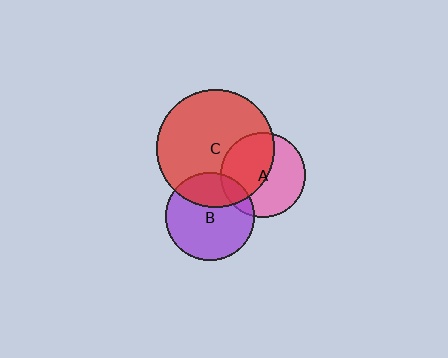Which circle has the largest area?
Circle C (red).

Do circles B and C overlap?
Yes.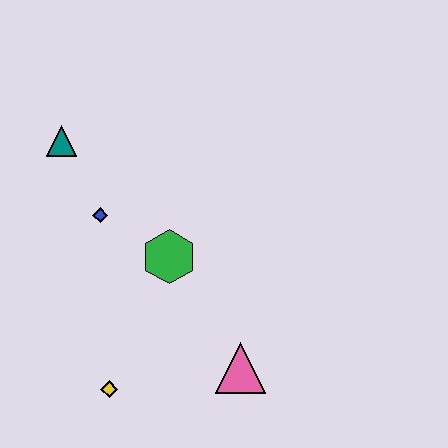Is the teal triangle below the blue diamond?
No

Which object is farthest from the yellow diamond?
The teal triangle is farthest from the yellow diamond.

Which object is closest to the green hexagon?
The blue diamond is closest to the green hexagon.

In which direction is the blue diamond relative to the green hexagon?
The blue diamond is to the left of the green hexagon.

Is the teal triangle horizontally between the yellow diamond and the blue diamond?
No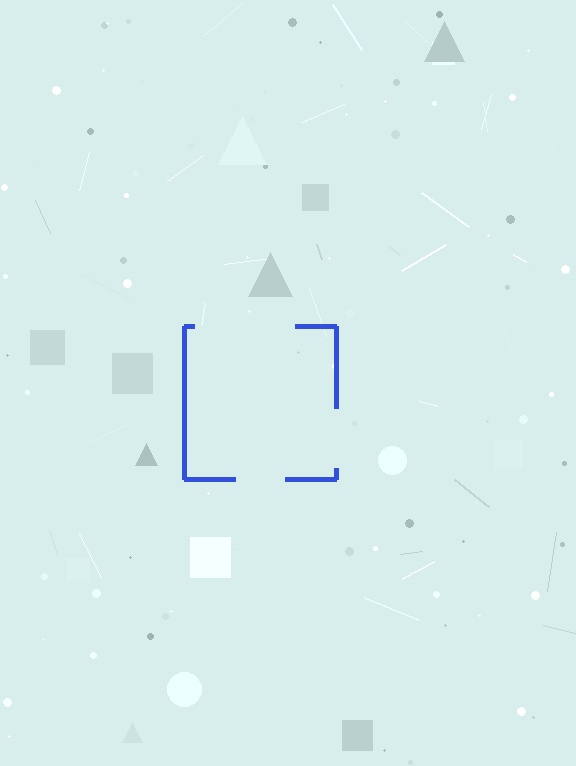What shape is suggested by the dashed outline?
The dashed outline suggests a square.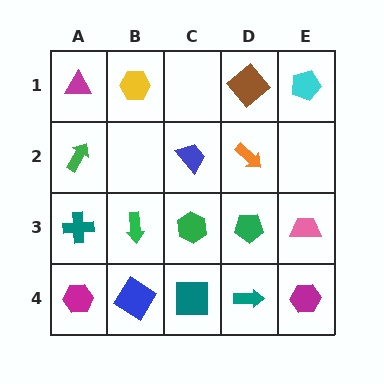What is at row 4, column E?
A magenta hexagon.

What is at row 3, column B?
A green arrow.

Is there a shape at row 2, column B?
No, that cell is empty.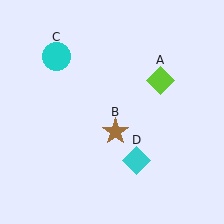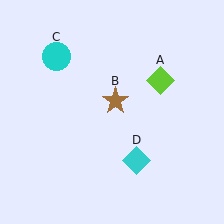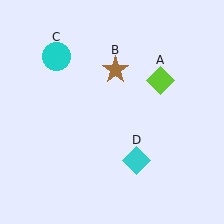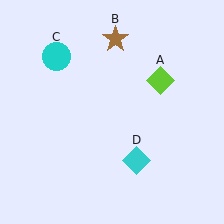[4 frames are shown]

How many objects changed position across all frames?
1 object changed position: brown star (object B).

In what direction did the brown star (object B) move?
The brown star (object B) moved up.